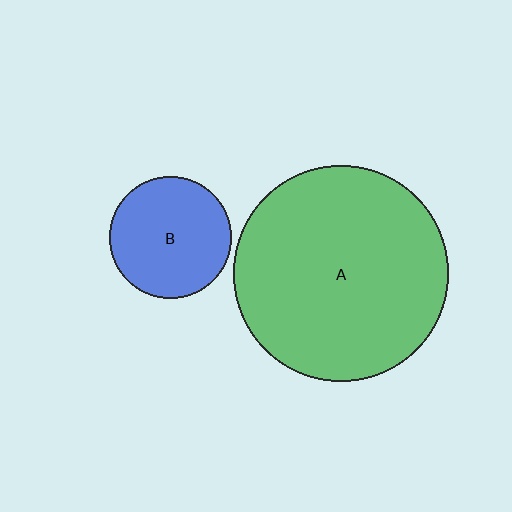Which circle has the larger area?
Circle A (green).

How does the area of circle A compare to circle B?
Approximately 3.1 times.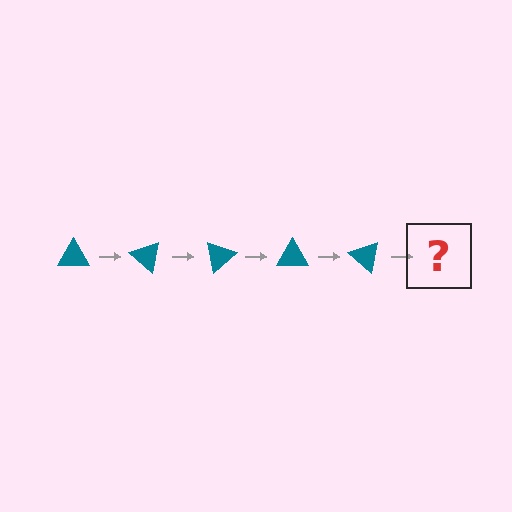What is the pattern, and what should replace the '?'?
The pattern is that the triangle rotates 40 degrees each step. The '?' should be a teal triangle rotated 200 degrees.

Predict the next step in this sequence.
The next step is a teal triangle rotated 200 degrees.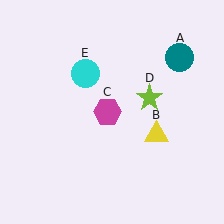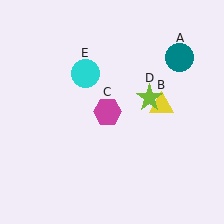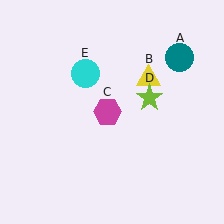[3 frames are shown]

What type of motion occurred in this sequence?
The yellow triangle (object B) rotated counterclockwise around the center of the scene.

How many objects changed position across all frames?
1 object changed position: yellow triangle (object B).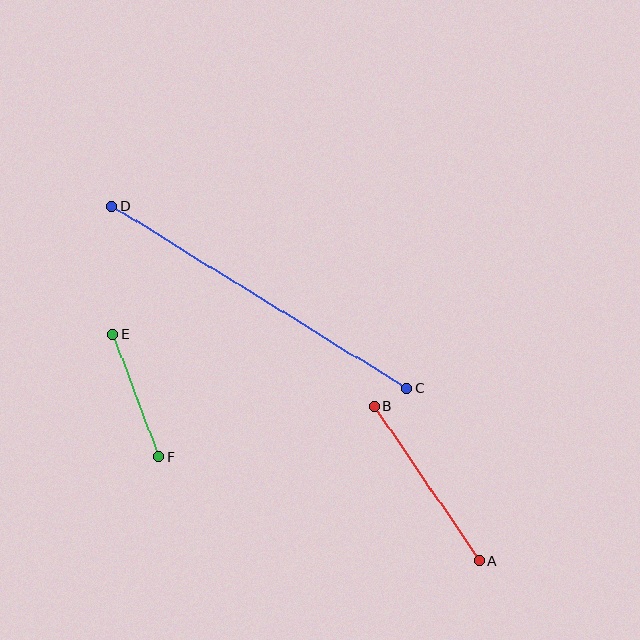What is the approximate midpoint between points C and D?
The midpoint is at approximately (259, 297) pixels.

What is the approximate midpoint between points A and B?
The midpoint is at approximately (427, 484) pixels.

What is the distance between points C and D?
The distance is approximately 346 pixels.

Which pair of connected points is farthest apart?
Points C and D are farthest apart.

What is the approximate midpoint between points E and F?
The midpoint is at approximately (136, 395) pixels.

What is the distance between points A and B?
The distance is approximately 186 pixels.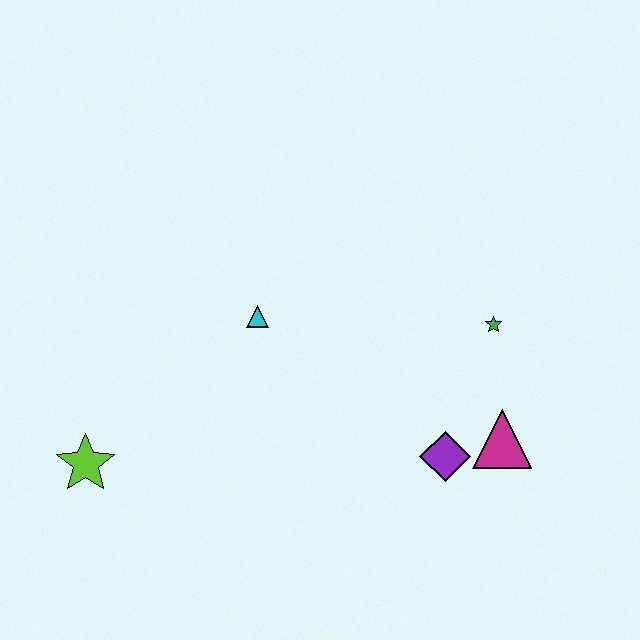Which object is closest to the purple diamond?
The magenta triangle is closest to the purple diamond.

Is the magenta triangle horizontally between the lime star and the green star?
No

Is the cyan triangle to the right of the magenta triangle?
No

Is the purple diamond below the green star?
Yes